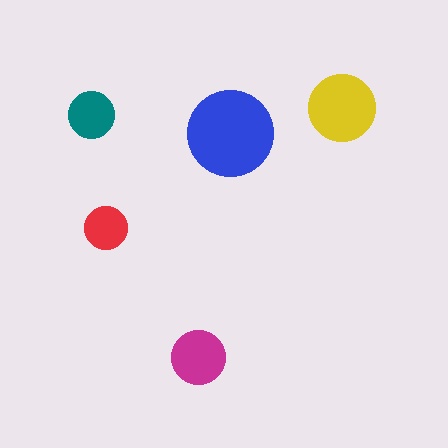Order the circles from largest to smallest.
the blue one, the yellow one, the magenta one, the teal one, the red one.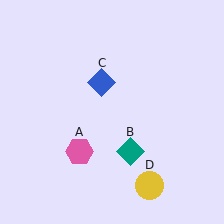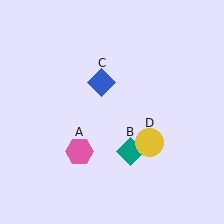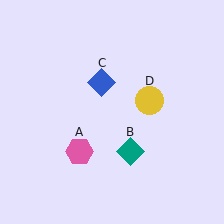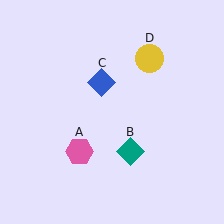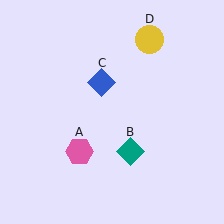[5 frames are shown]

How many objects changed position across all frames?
1 object changed position: yellow circle (object D).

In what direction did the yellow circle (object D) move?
The yellow circle (object D) moved up.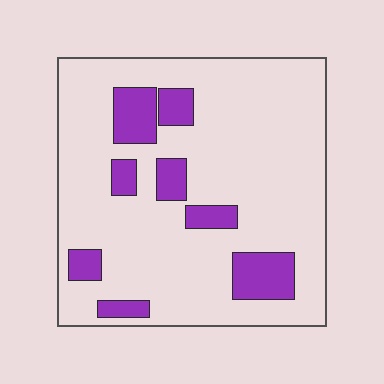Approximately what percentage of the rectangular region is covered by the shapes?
Approximately 15%.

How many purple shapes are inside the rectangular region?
8.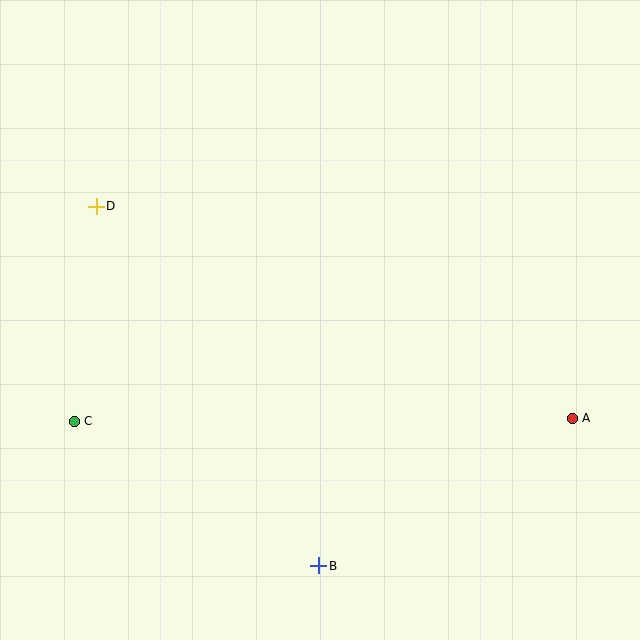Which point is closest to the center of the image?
Point B at (319, 566) is closest to the center.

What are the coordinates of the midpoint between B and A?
The midpoint between B and A is at (445, 492).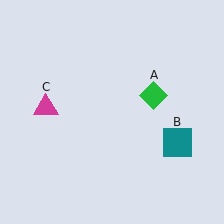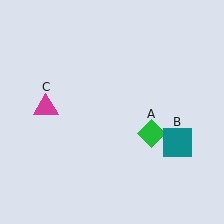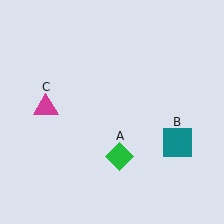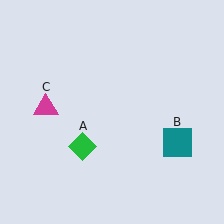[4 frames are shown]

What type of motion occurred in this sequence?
The green diamond (object A) rotated clockwise around the center of the scene.